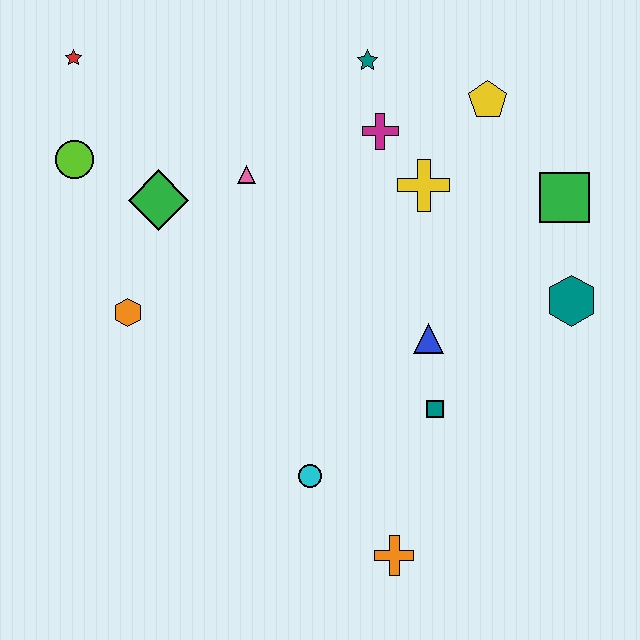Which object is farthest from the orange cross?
The red star is farthest from the orange cross.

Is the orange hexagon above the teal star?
No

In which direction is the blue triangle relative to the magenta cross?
The blue triangle is below the magenta cross.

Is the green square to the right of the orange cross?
Yes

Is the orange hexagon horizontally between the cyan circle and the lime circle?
Yes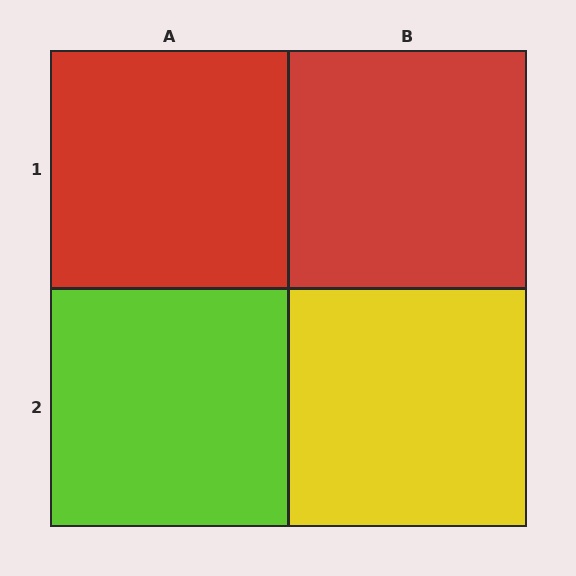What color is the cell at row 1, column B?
Red.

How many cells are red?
2 cells are red.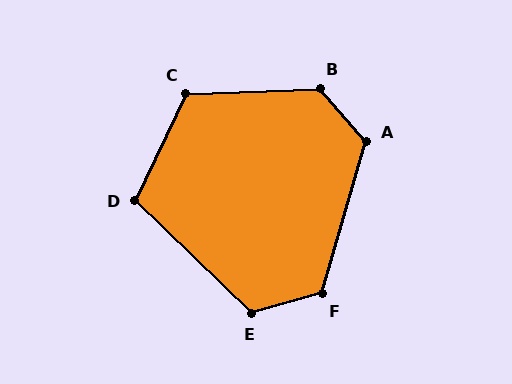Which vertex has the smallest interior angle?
D, at approximately 109 degrees.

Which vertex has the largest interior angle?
B, at approximately 129 degrees.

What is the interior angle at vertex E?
Approximately 120 degrees (obtuse).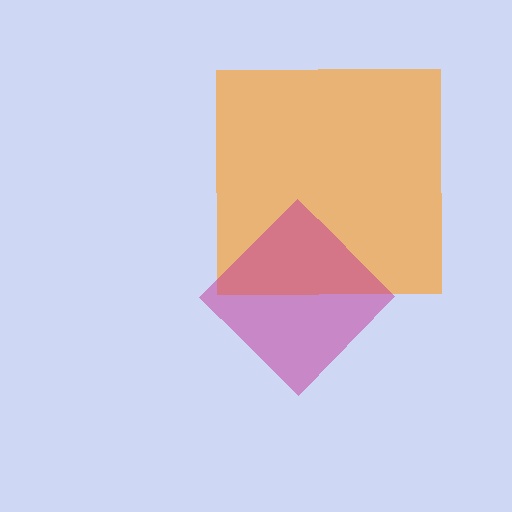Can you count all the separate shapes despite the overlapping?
Yes, there are 2 separate shapes.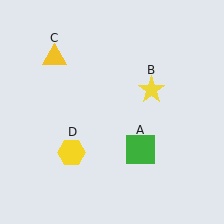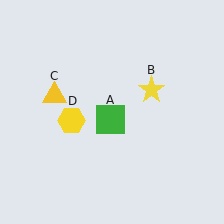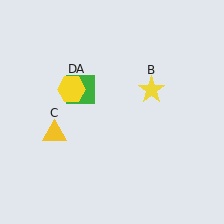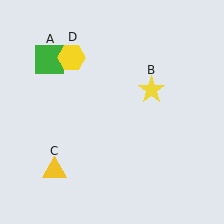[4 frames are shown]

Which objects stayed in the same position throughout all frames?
Yellow star (object B) remained stationary.